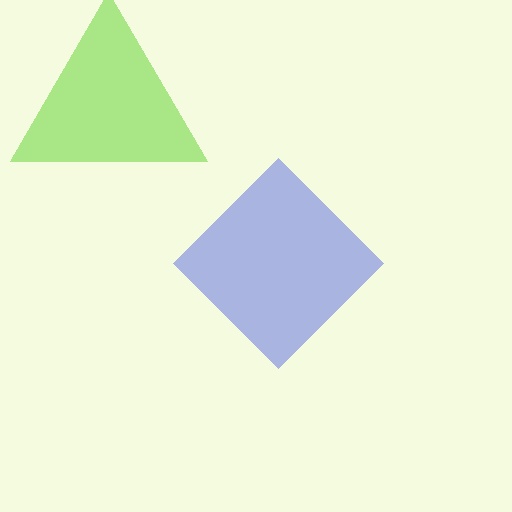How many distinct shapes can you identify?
There are 2 distinct shapes: a blue diamond, a lime triangle.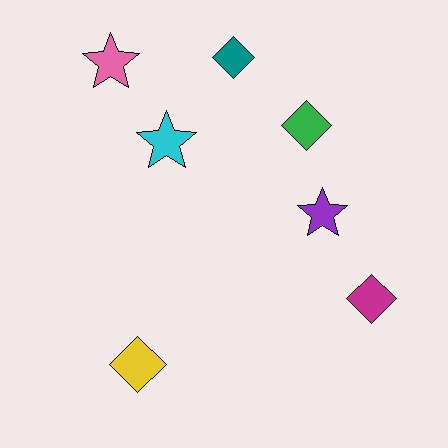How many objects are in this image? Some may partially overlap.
There are 7 objects.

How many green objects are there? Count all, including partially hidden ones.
There is 1 green object.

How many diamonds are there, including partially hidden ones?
There are 4 diamonds.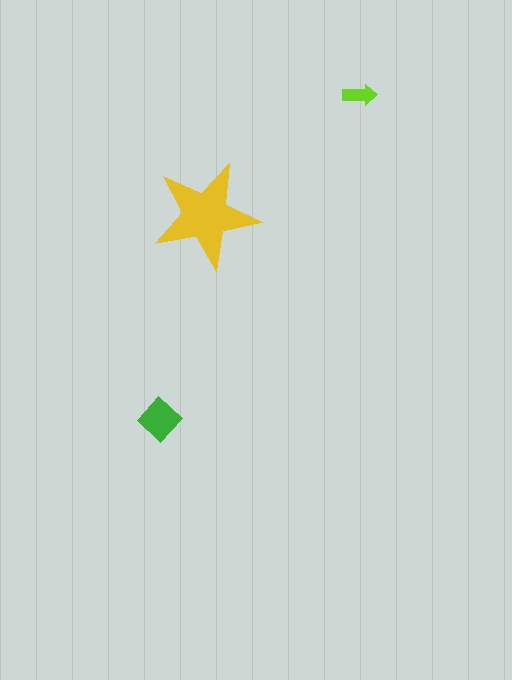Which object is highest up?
The lime arrow is topmost.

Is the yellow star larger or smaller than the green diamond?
Larger.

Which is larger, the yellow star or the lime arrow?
The yellow star.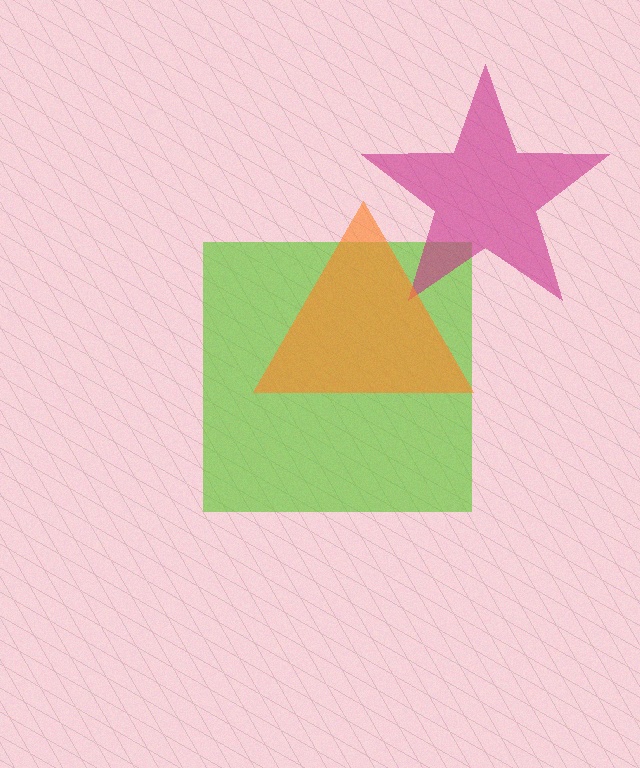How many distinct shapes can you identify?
There are 3 distinct shapes: a lime square, a magenta star, an orange triangle.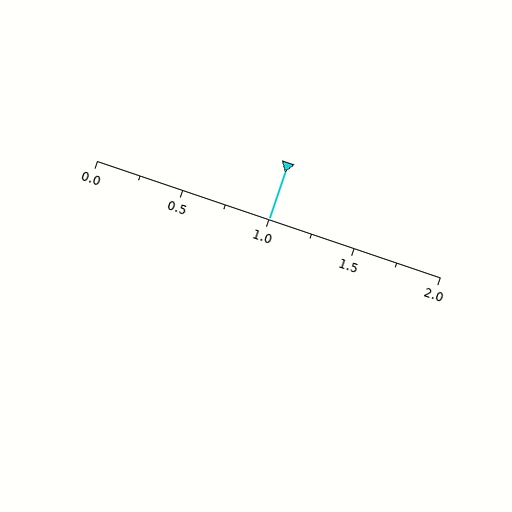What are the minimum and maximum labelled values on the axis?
The axis runs from 0.0 to 2.0.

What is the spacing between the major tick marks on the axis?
The major ticks are spaced 0.5 apart.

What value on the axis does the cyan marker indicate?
The marker indicates approximately 1.